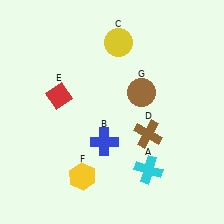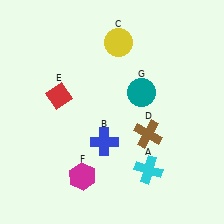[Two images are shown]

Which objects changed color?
F changed from yellow to magenta. G changed from brown to teal.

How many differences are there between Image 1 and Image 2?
There are 2 differences between the two images.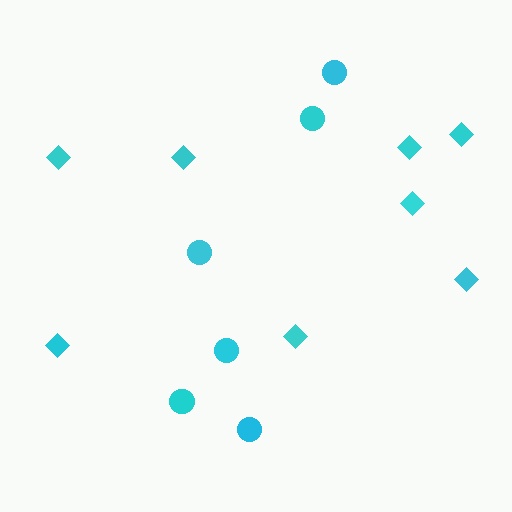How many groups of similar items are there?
There are 2 groups: one group of circles (6) and one group of diamonds (8).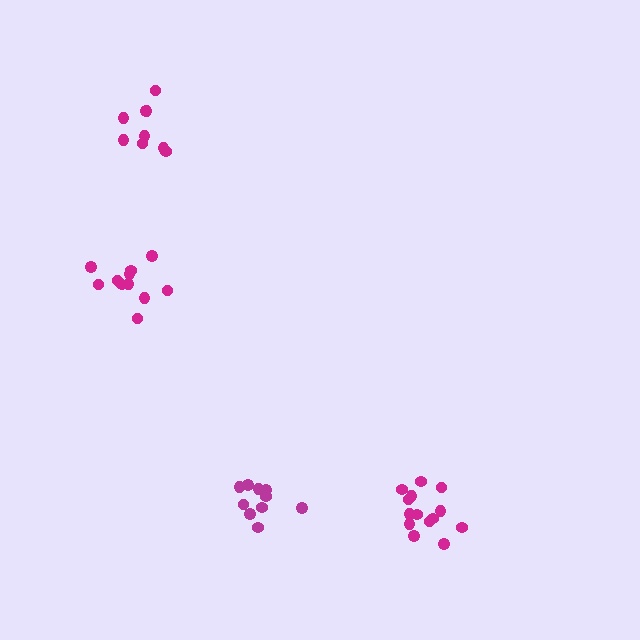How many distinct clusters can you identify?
There are 4 distinct clusters.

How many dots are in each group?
Group 1: 14 dots, Group 2: 10 dots, Group 3: 11 dots, Group 4: 9 dots (44 total).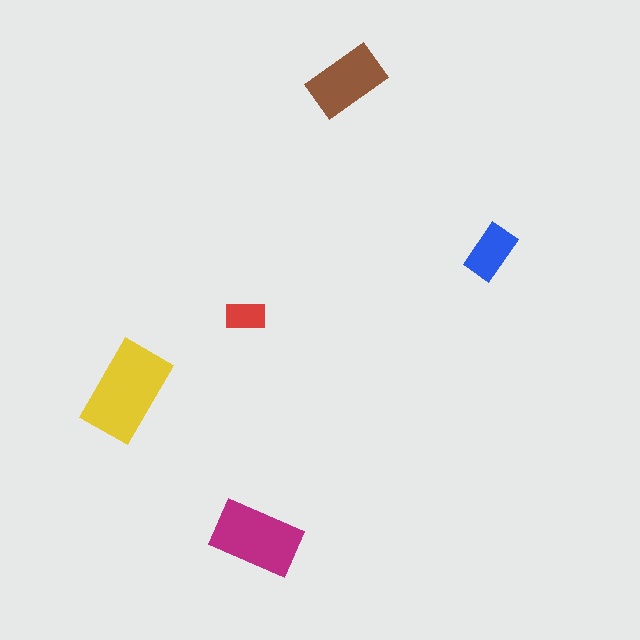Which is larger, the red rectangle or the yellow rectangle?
The yellow one.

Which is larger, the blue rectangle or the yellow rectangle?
The yellow one.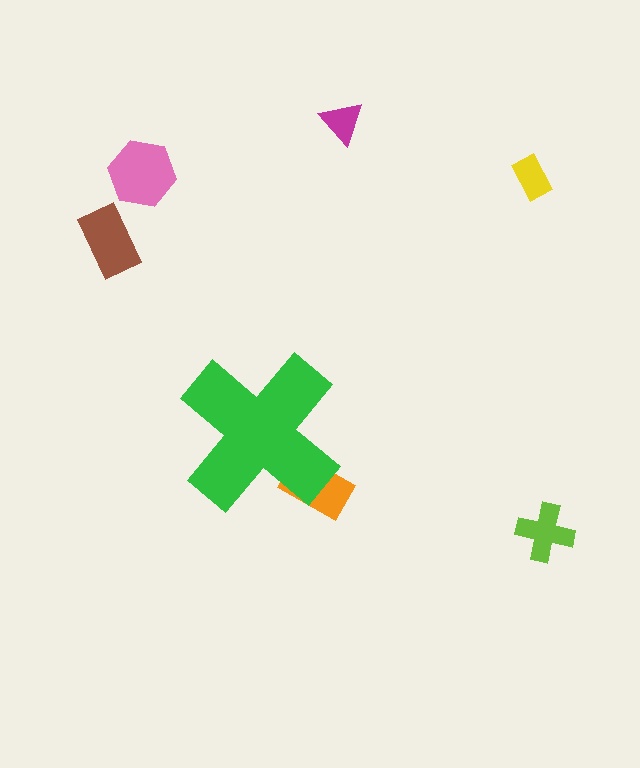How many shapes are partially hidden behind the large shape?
1 shape is partially hidden.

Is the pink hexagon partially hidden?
No, the pink hexagon is fully visible.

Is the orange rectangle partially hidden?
Yes, the orange rectangle is partially hidden behind the green cross.